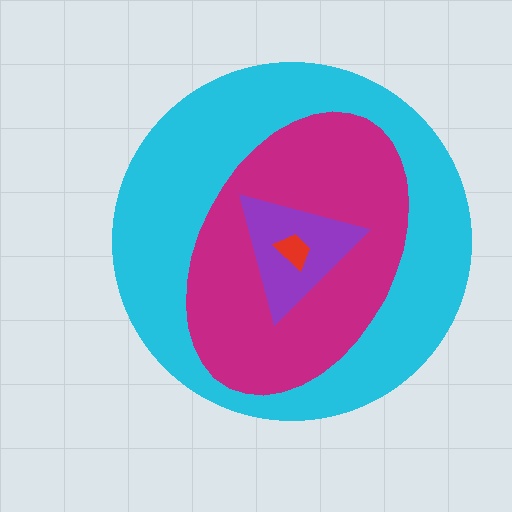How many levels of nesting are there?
4.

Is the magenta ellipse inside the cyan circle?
Yes.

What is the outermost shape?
The cyan circle.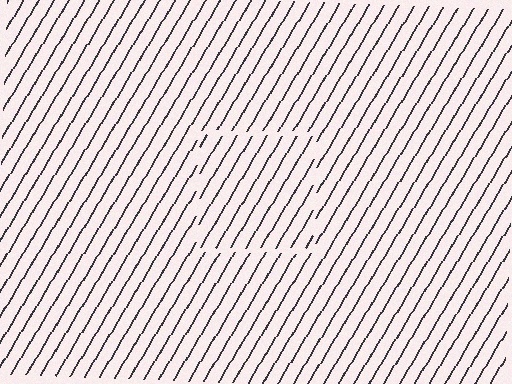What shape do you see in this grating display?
An illusory square. The interior of the shape contains the same grating, shifted by half a period — the contour is defined by the phase discontinuity where line-ends from the inner and outer gratings abut.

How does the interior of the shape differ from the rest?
The interior of the shape contains the same grating, shifted by half a period — the contour is defined by the phase discontinuity where line-ends from the inner and outer gratings abut.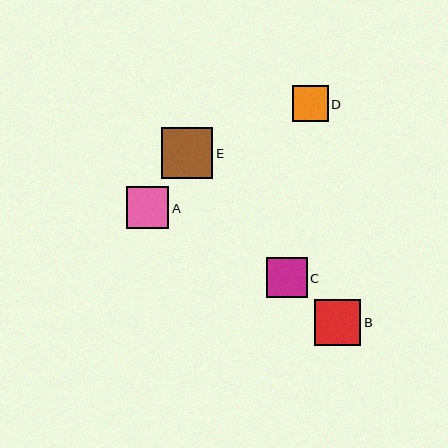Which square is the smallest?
Square D is the smallest with a size of approximately 36 pixels.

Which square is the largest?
Square E is the largest with a size of approximately 52 pixels.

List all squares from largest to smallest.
From largest to smallest: E, B, A, C, D.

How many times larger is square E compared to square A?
Square E is approximately 1.2 times the size of square A.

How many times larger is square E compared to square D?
Square E is approximately 1.4 times the size of square D.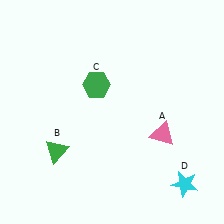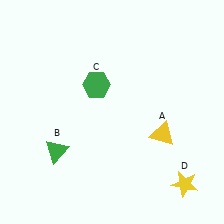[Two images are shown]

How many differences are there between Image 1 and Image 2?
There are 2 differences between the two images.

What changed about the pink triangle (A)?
In Image 1, A is pink. In Image 2, it changed to yellow.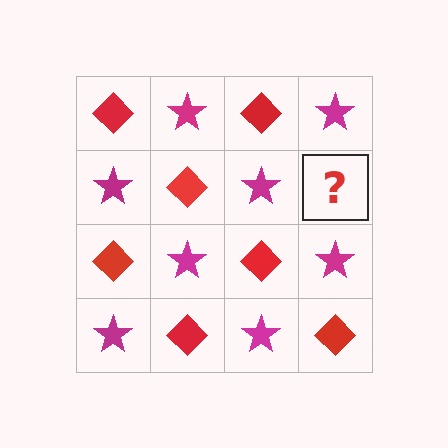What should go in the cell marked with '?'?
The missing cell should contain a red diamond.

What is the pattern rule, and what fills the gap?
The rule is that it alternates red diamond and magenta star in a checkerboard pattern. The gap should be filled with a red diamond.